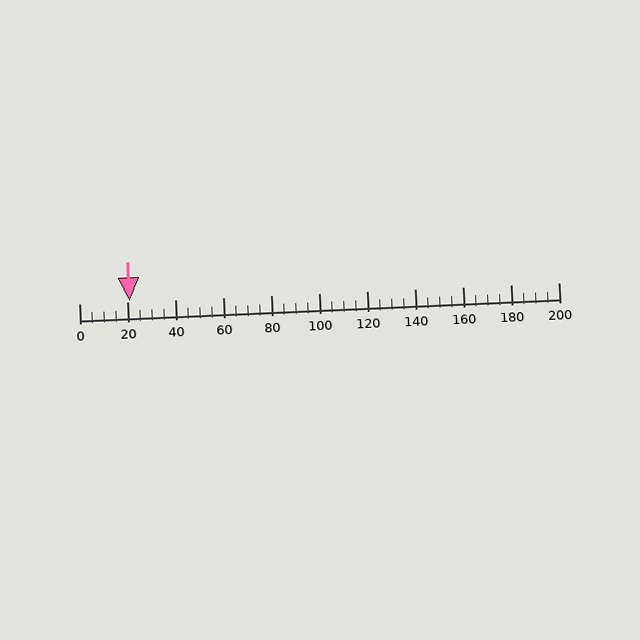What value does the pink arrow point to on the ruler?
The pink arrow points to approximately 21.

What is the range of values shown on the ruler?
The ruler shows values from 0 to 200.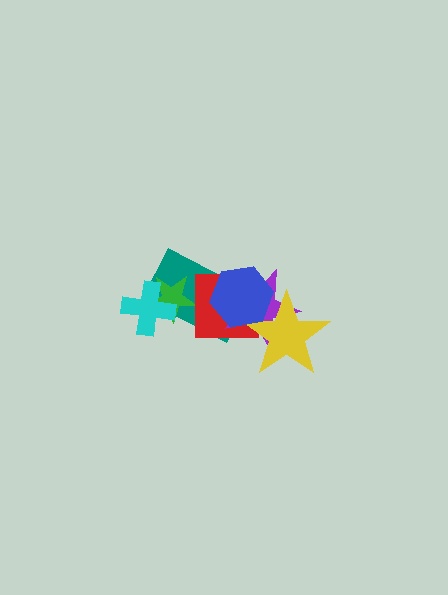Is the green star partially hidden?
Yes, it is partially covered by another shape.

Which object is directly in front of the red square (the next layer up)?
The purple star is directly in front of the red square.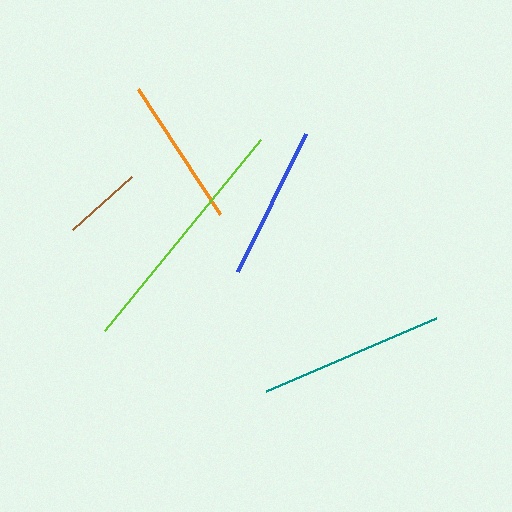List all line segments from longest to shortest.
From longest to shortest: lime, teal, blue, orange, brown.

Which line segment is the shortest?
The brown line is the shortest at approximately 80 pixels.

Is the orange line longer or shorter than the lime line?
The lime line is longer than the orange line.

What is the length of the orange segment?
The orange segment is approximately 150 pixels long.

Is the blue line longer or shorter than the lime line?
The lime line is longer than the blue line.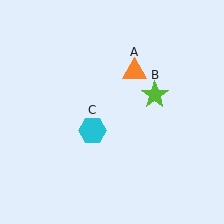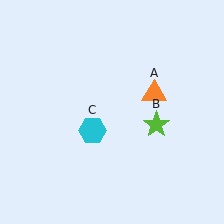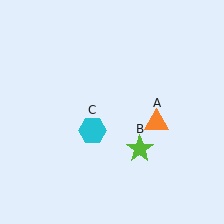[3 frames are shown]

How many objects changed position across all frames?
2 objects changed position: orange triangle (object A), lime star (object B).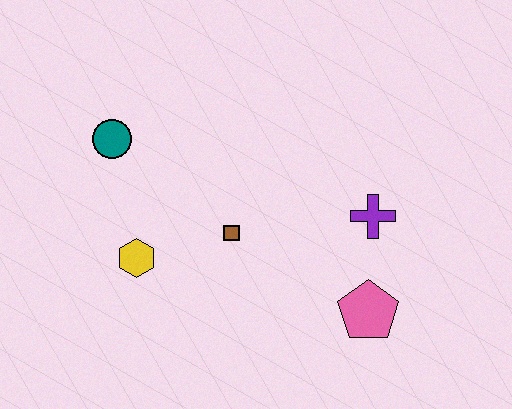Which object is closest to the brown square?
The yellow hexagon is closest to the brown square.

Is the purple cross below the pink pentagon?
No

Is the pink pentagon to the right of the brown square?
Yes